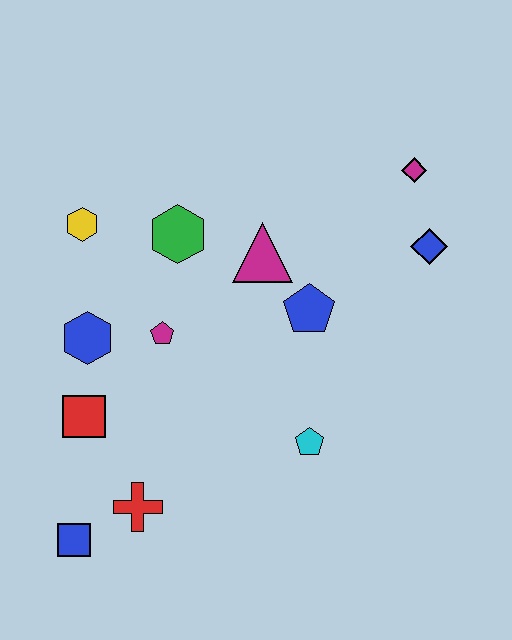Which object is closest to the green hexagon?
The magenta triangle is closest to the green hexagon.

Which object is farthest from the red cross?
The magenta diamond is farthest from the red cross.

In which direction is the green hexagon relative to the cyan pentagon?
The green hexagon is above the cyan pentagon.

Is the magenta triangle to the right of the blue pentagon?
No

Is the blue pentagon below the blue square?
No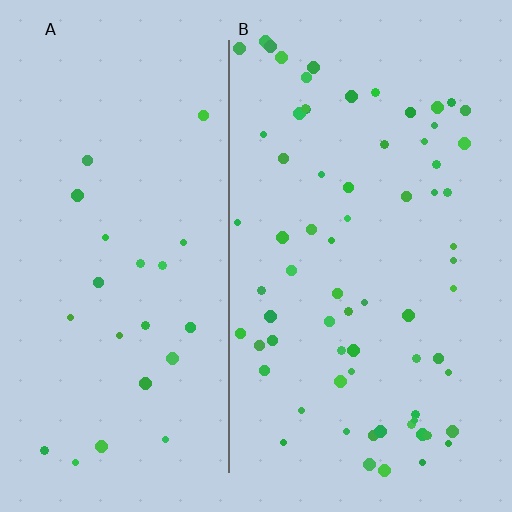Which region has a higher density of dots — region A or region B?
B (the right).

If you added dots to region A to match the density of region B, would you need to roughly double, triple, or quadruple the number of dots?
Approximately triple.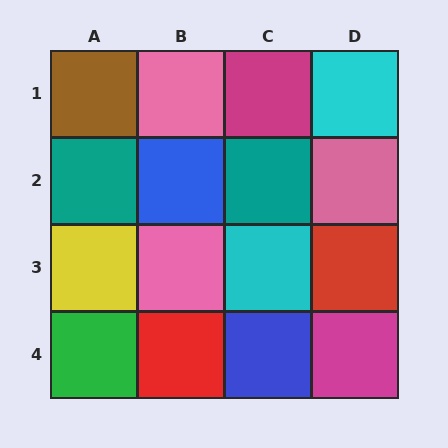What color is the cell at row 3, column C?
Cyan.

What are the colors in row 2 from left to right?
Teal, blue, teal, pink.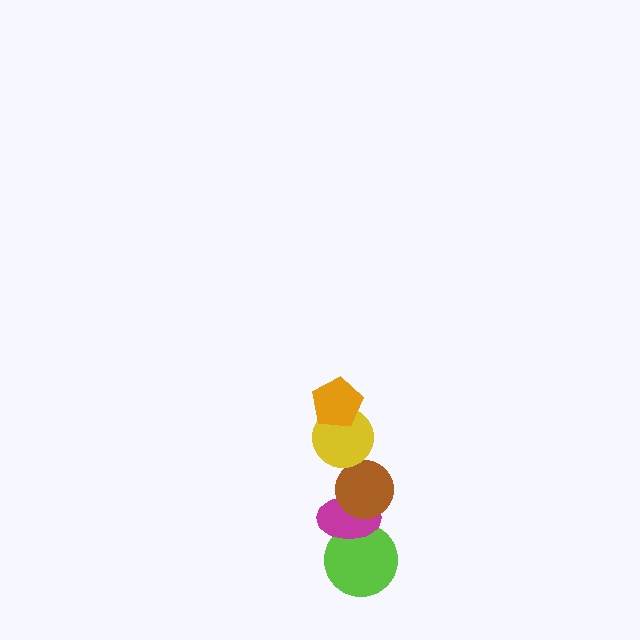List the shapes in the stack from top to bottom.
From top to bottom: the orange pentagon, the yellow circle, the brown circle, the magenta ellipse, the lime circle.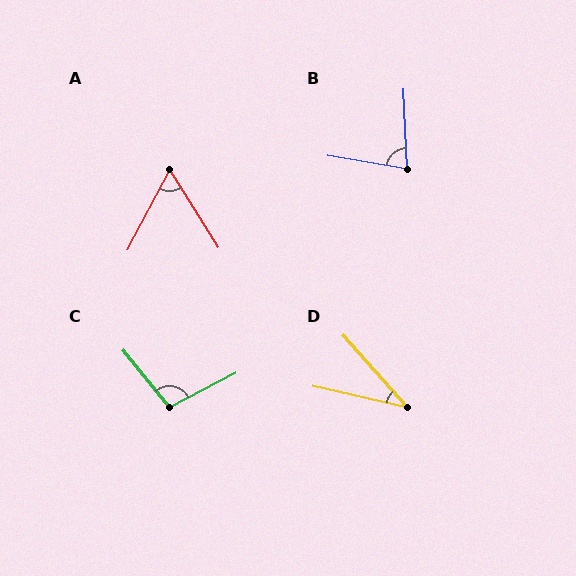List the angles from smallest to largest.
D (35°), A (60°), B (78°), C (102°).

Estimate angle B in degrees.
Approximately 78 degrees.